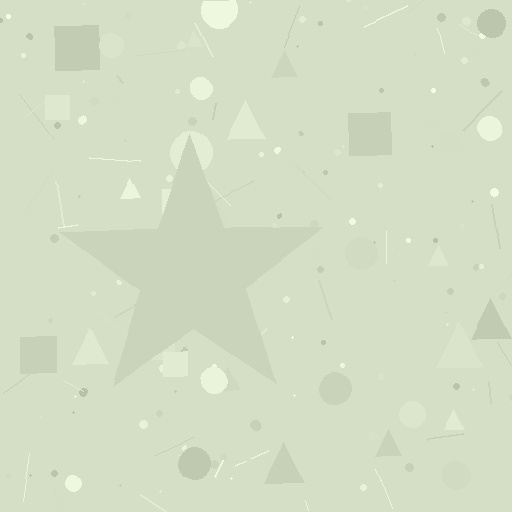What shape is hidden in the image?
A star is hidden in the image.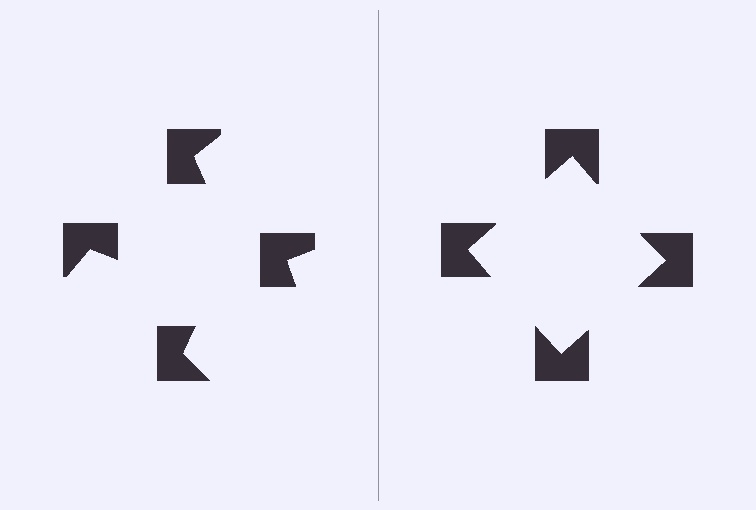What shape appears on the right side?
An illusory square.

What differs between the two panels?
The notched squares are positioned identically on both sides; only the wedge orientations differ. On the right they align to a square; on the left they are misaligned.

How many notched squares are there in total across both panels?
8 — 4 on each side.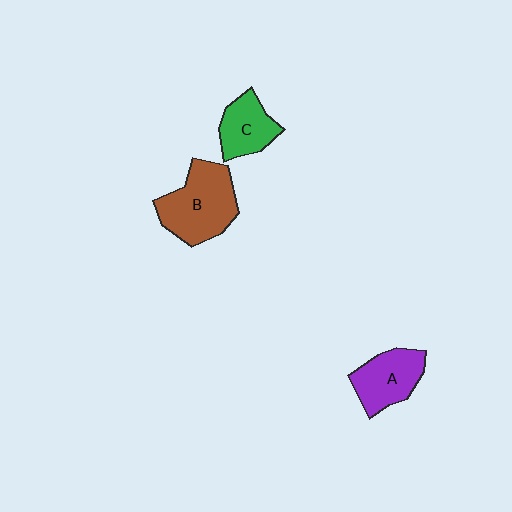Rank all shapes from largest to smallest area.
From largest to smallest: B (brown), A (purple), C (green).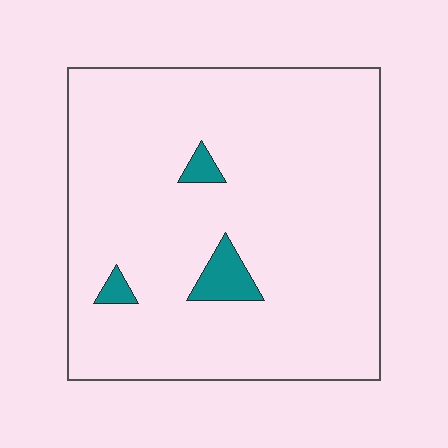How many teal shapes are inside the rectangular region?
3.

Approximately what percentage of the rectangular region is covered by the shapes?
Approximately 5%.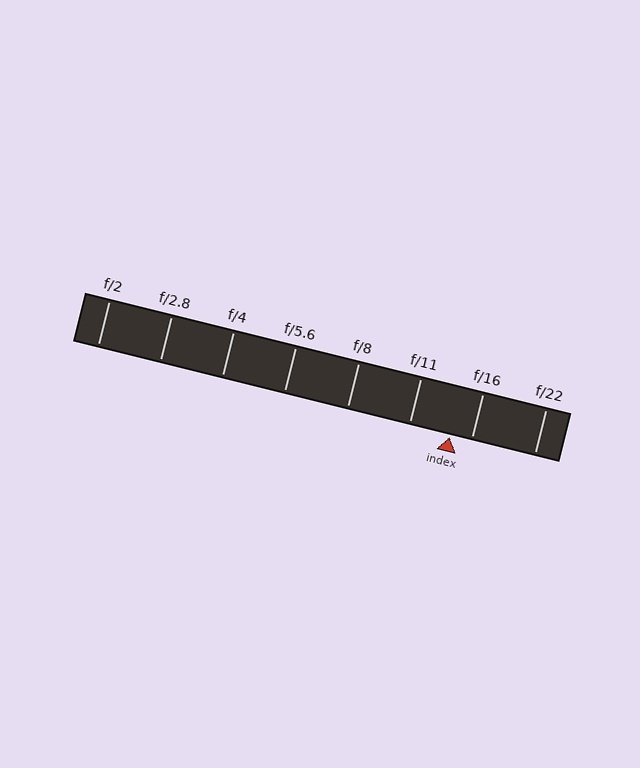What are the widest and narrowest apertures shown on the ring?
The widest aperture shown is f/2 and the narrowest is f/22.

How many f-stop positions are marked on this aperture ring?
There are 8 f-stop positions marked.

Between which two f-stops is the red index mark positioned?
The index mark is between f/11 and f/16.